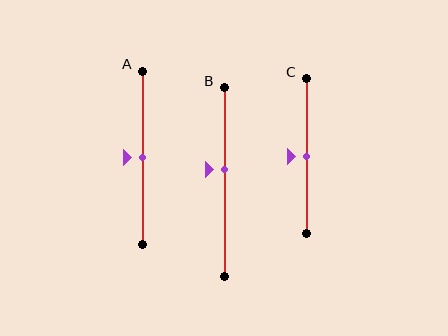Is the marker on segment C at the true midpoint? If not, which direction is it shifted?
Yes, the marker on segment C is at the true midpoint.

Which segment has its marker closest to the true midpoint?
Segment A has its marker closest to the true midpoint.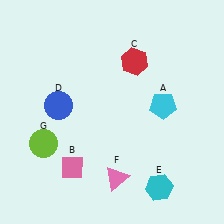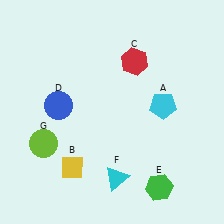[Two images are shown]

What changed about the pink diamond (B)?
In Image 1, B is pink. In Image 2, it changed to yellow.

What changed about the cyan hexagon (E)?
In Image 1, E is cyan. In Image 2, it changed to green.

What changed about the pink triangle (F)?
In Image 1, F is pink. In Image 2, it changed to cyan.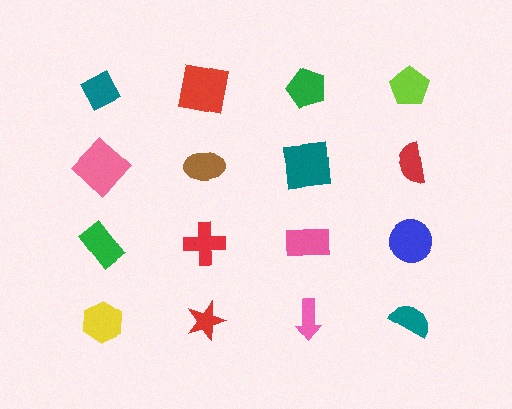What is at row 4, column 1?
A yellow hexagon.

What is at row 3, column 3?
A pink rectangle.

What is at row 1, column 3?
A green pentagon.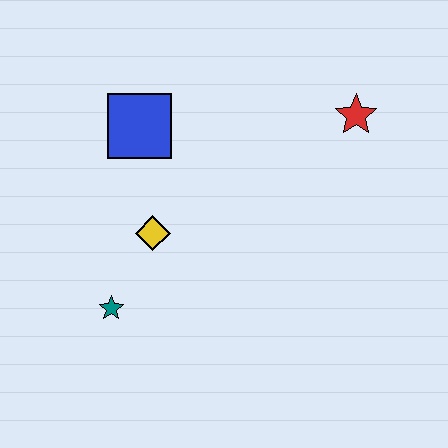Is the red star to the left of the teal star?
No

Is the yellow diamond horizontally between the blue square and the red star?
Yes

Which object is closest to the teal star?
The yellow diamond is closest to the teal star.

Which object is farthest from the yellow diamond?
The red star is farthest from the yellow diamond.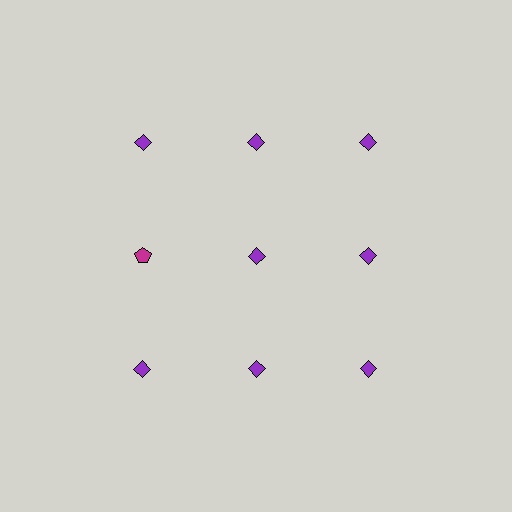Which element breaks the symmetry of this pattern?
The magenta pentagon in the second row, leftmost column breaks the symmetry. All other shapes are purple diamonds.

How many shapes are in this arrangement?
There are 9 shapes arranged in a grid pattern.